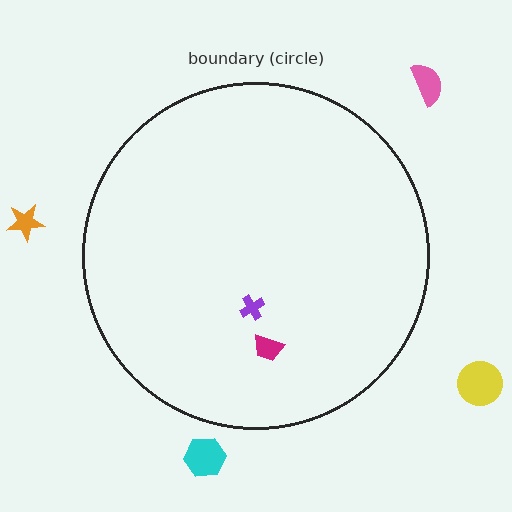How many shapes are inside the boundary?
2 inside, 4 outside.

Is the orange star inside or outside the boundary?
Outside.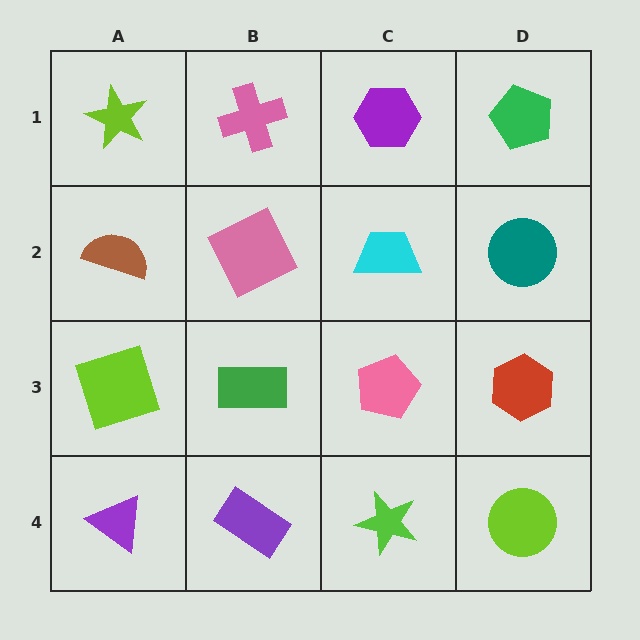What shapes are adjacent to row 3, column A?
A brown semicircle (row 2, column A), a purple triangle (row 4, column A), a green rectangle (row 3, column B).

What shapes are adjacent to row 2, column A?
A lime star (row 1, column A), a lime square (row 3, column A), a pink square (row 2, column B).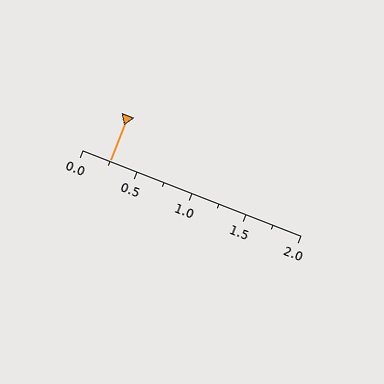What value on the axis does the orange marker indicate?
The marker indicates approximately 0.25.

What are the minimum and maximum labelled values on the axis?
The axis runs from 0.0 to 2.0.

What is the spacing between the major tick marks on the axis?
The major ticks are spaced 0.5 apart.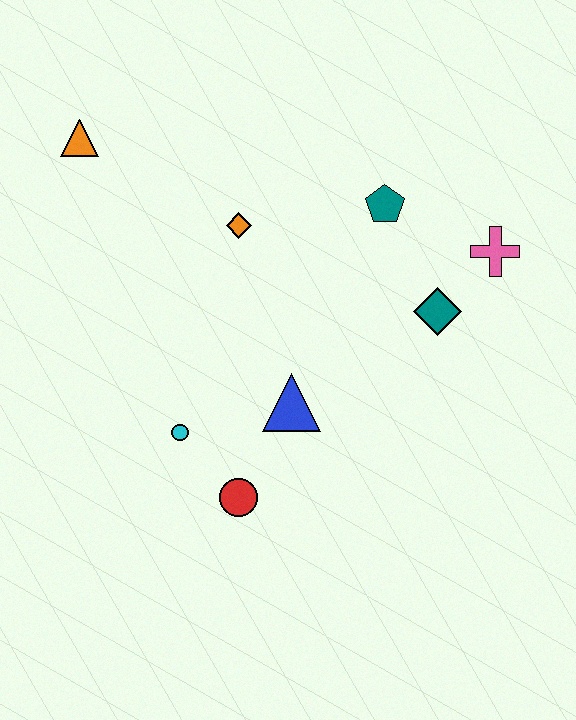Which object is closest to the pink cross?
The teal diamond is closest to the pink cross.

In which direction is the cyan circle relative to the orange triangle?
The cyan circle is below the orange triangle.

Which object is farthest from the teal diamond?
The orange triangle is farthest from the teal diamond.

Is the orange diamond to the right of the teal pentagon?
No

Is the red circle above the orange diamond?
No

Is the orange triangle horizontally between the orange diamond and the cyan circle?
No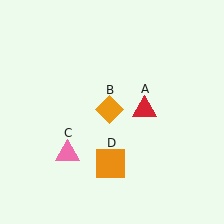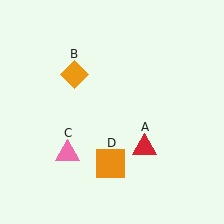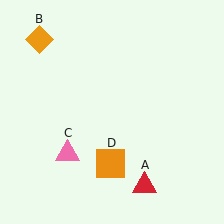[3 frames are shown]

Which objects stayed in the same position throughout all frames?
Pink triangle (object C) and orange square (object D) remained stationary.